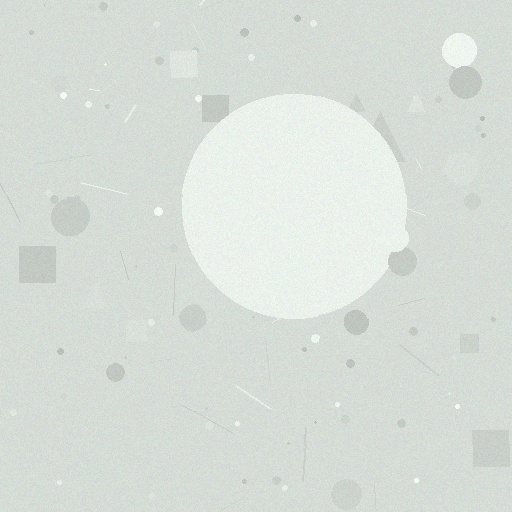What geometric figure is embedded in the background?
A circle is embedded in the background.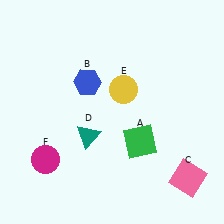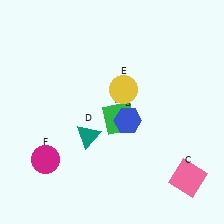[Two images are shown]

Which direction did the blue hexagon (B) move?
The blue hexagon (B) moved right.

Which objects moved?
The objects that moved are: the green square (A), the blue hexagon (B).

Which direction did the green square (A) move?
The green square (A) moved up.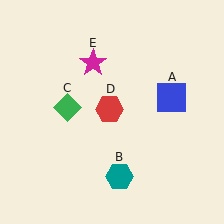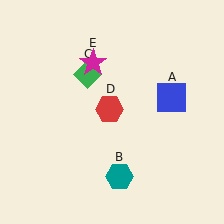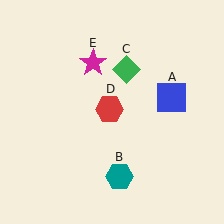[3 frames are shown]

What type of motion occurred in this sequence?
The green diamond (object C) rotated clockwise around the center of the scene.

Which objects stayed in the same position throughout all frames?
Blue square (object A) and teal hexagon (object B) and red hexagon (object D) and magenta star (object E) remained stationary.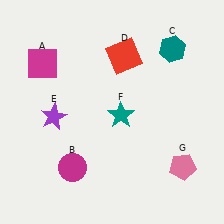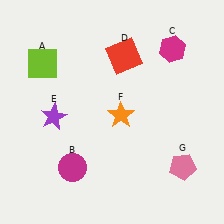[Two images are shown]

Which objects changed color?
A changed from magenta to lime. C changed from teal to magenta. F changed from teal to orange.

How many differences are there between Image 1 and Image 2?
There are 3 differences between the two images.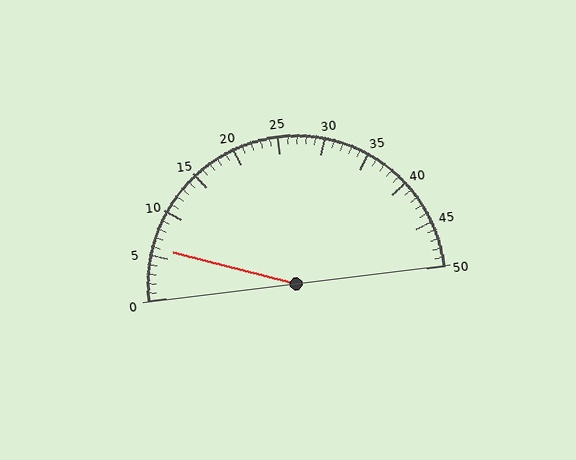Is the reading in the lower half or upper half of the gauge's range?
The reading is in the lower half of the range (0 to 50).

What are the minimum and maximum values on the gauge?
The gauge ranges from 0 to 50.